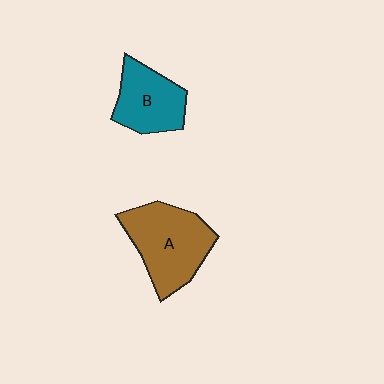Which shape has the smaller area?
Shape B (teal).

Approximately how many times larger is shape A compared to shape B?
Approximately 1.4 times.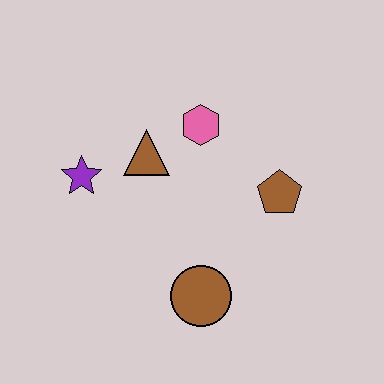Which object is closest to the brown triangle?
The pink hexagon is closest to the brown triangle.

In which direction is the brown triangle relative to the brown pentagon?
The brown triangle is to the left of the brown pentagon.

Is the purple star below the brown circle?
No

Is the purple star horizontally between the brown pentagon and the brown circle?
No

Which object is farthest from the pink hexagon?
The brown circle is farthest from the pink hexagon.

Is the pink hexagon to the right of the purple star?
Yes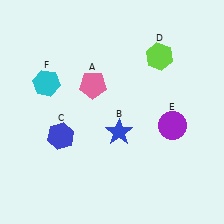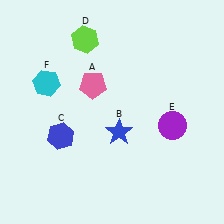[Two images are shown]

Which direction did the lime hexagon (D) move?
The lime hexagon (D) moved left.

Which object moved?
The lime hexagon (D) moved left.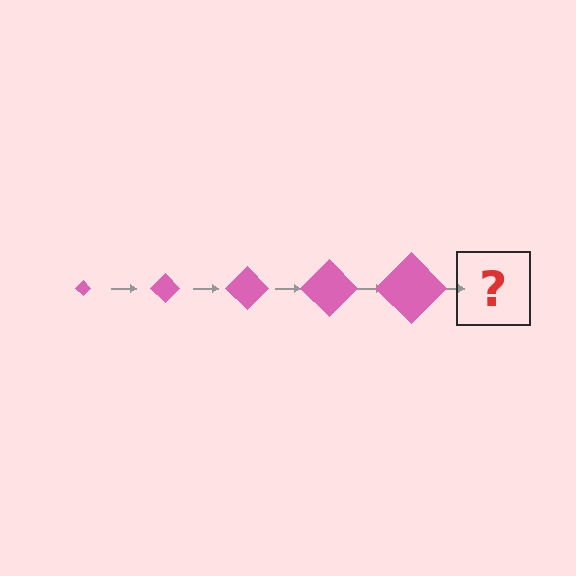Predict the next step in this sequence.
The next step is a pink diamond, larger than the previous one.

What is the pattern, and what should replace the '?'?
The pattern is that the diamond gets progressively larger each step. The '?' should be a pink diamond, larger than the previous one.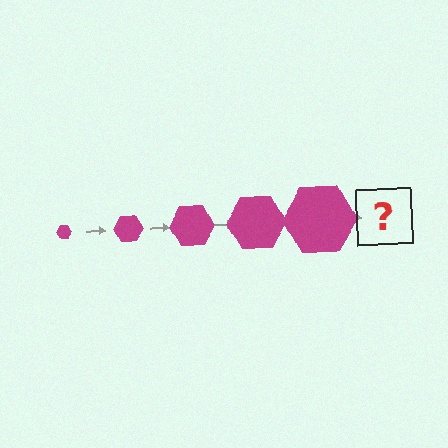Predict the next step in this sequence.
The next step is a magenta hexagon, larger than the previous one.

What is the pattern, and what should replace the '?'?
The pattern is that the hexagon gets progressively larger each step. The '?' should be a magenta hexagon, larger than the previous one.